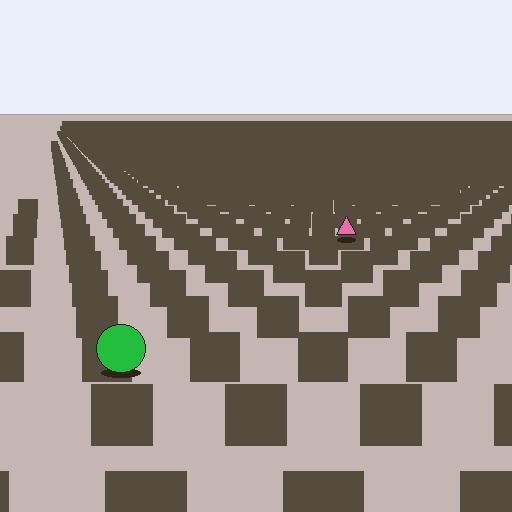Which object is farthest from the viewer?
The pink triangle is farthest from the viewer. It appears smaller and the ground texture around it is denser.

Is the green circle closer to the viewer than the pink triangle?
Yes. The green circle is closer — you can tell from the texture gradient: the ground texture is coarser near it.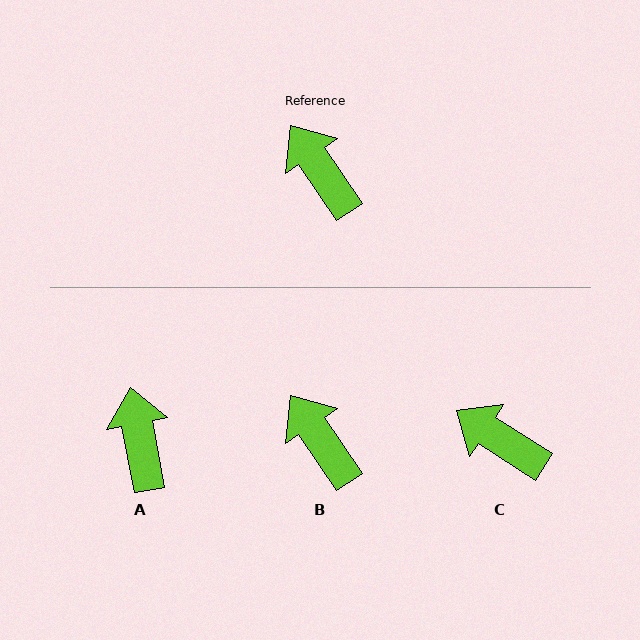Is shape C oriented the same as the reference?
No, it is off by about 23 degrees.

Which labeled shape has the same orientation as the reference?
B.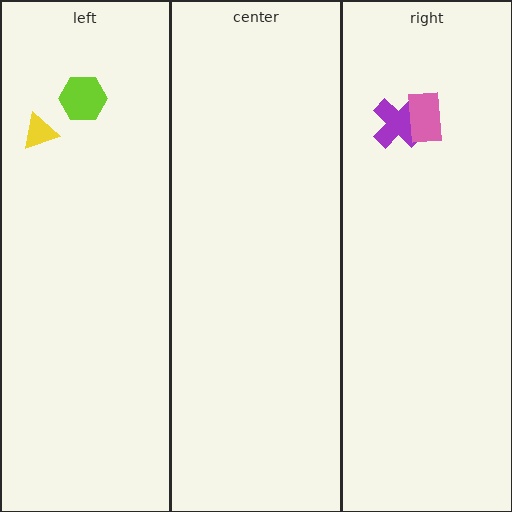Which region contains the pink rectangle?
The right region.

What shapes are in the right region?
The purple cross, the pink rectangle.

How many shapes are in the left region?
2.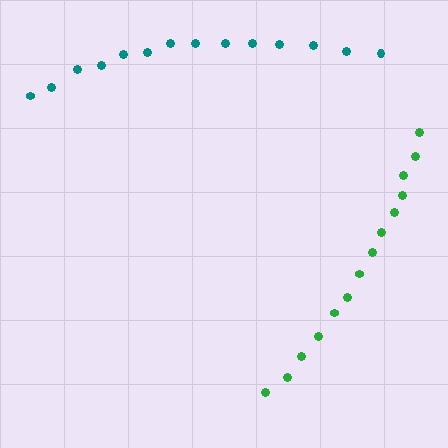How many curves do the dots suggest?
There are 2 distinct paths.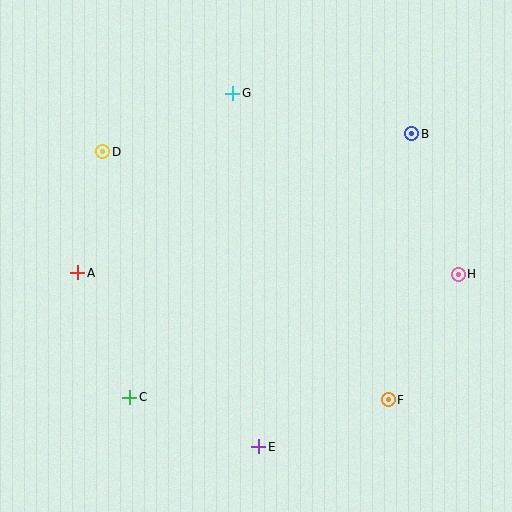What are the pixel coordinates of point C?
Point C is at (130, 397).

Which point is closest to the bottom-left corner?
Point C is closest to the bottom-left corner.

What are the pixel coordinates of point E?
Point E is at (259, 447).